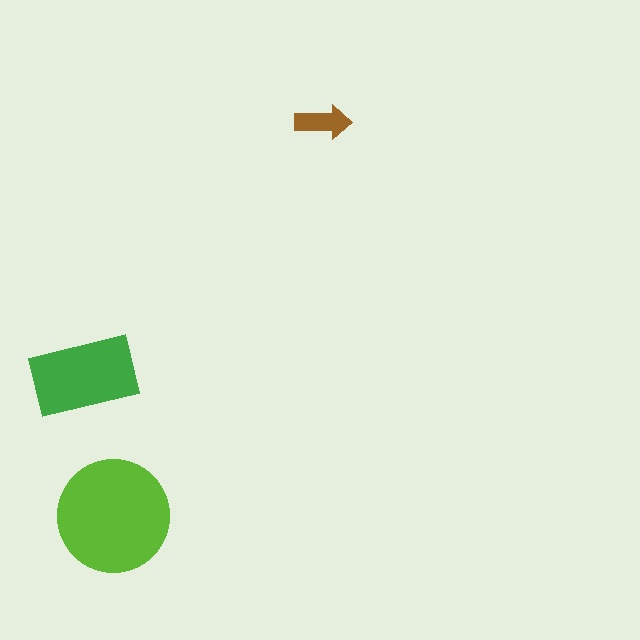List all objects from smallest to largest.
The brown arrow, the green rectangle, the lime circle.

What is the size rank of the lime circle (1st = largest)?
1st.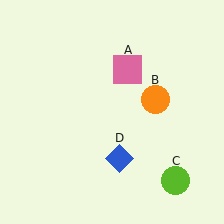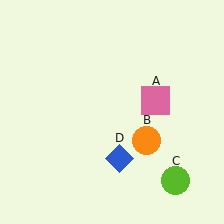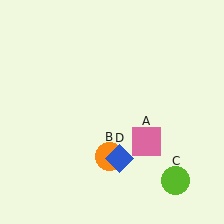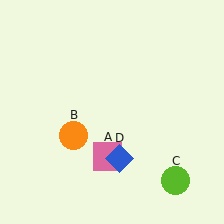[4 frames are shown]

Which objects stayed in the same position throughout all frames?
Lime circle (object C) and blue diamond (object D) remained stationary.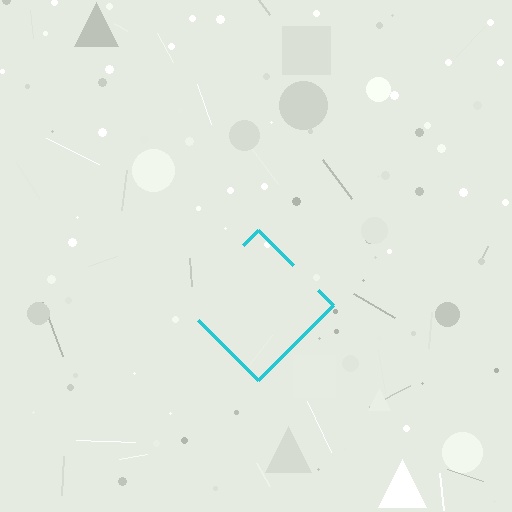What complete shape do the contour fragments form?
The contour fragments form a diamond.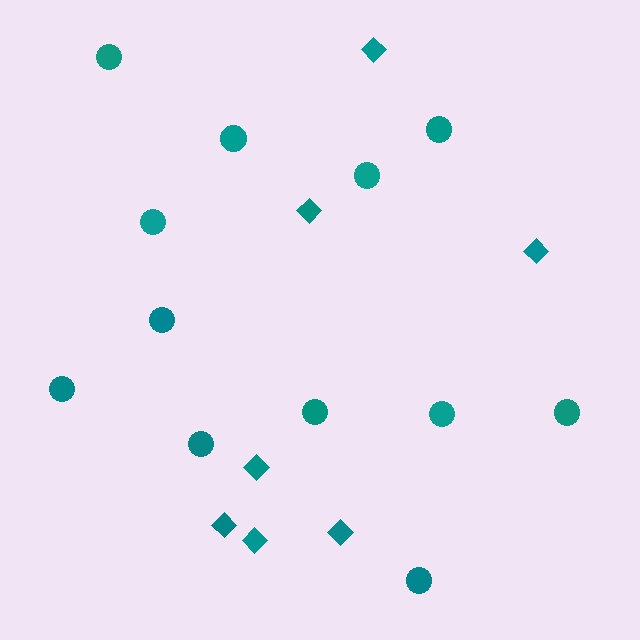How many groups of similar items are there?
There are 2 groups: one group of diamonds (7) and one group of circles (12).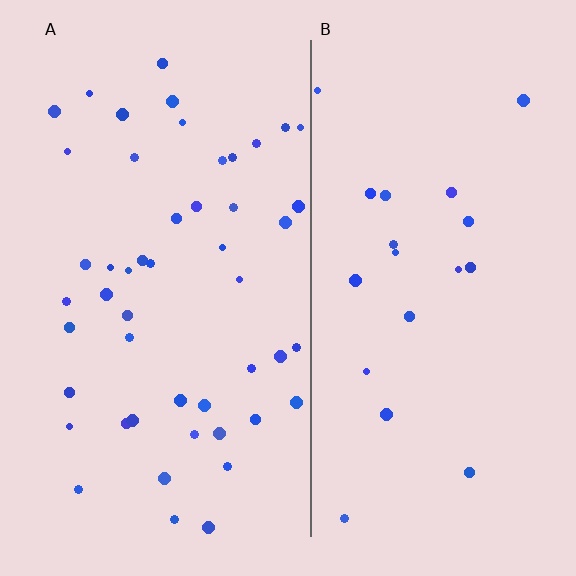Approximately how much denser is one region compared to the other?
Approximately 2.5× — region A over region B.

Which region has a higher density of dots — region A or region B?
A (the left).